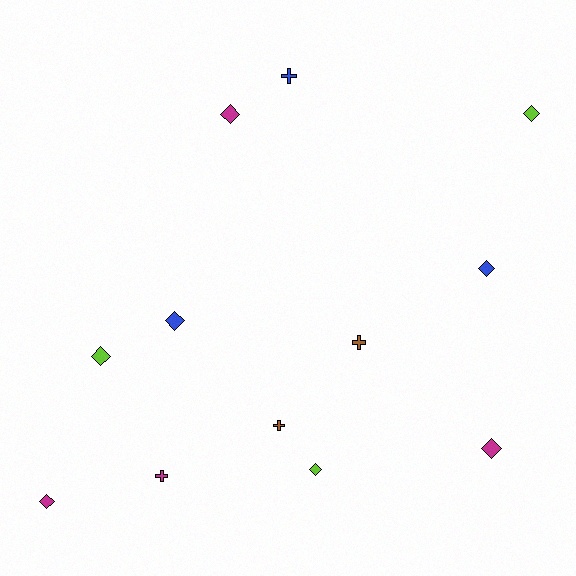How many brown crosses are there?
There are 2 brown crosses.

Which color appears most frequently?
Magenta, with 4 objects.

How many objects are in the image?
There are 12 objects.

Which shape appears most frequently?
Diamond, with 8 objects.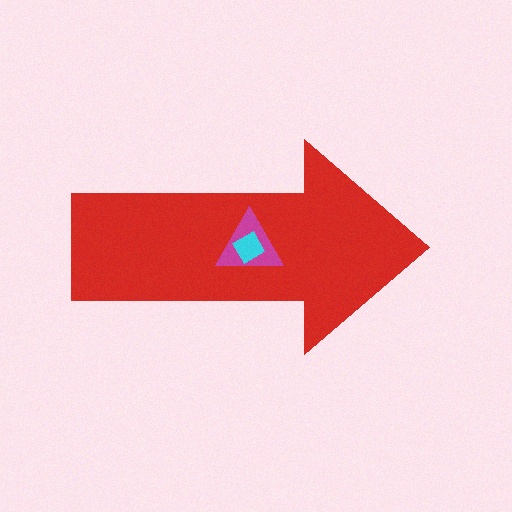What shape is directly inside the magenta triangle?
The cyan diamond.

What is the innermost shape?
The cyan diamond.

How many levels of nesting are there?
3.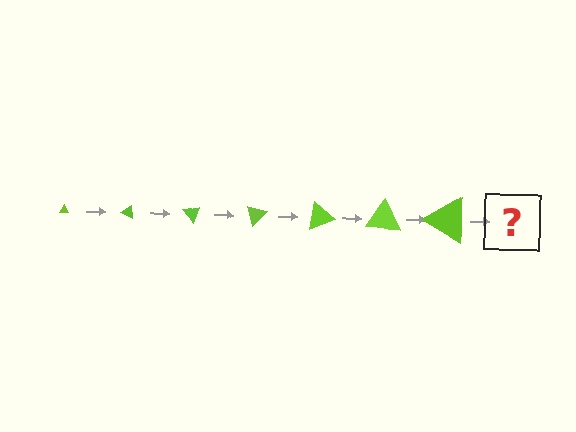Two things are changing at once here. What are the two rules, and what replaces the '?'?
The two rules are that the triangle grows larger each step and it rotates 25 degrees each step. The '?' should be a triangle, larger than the previous one and rotated 175 degrees from the start.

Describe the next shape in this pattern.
It should be a triangle, larger than the previous one and rotated 175 degrees from the start.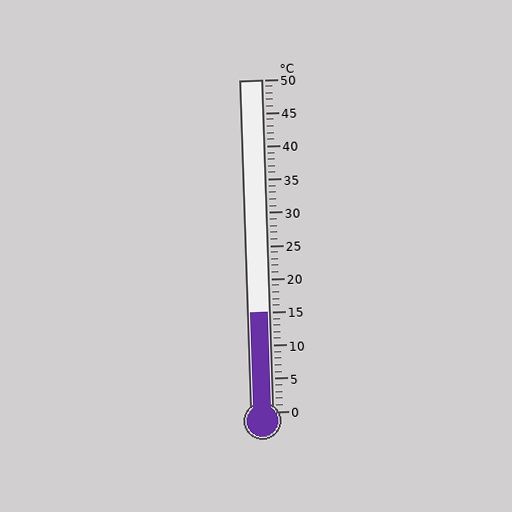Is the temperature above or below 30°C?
The temperature is below 30°C.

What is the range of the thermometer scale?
The thermometer scale ranges from 0°C to 50°C.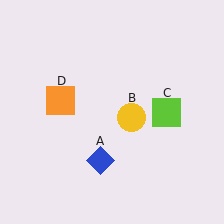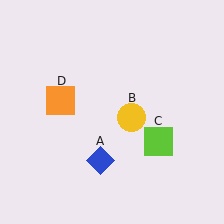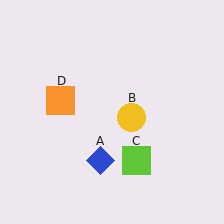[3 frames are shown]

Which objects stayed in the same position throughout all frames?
Blue diamond (object A) and yellow circle (object B) and orange square (object D) remained stationary.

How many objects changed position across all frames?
1 object changed position: lime square (object C).